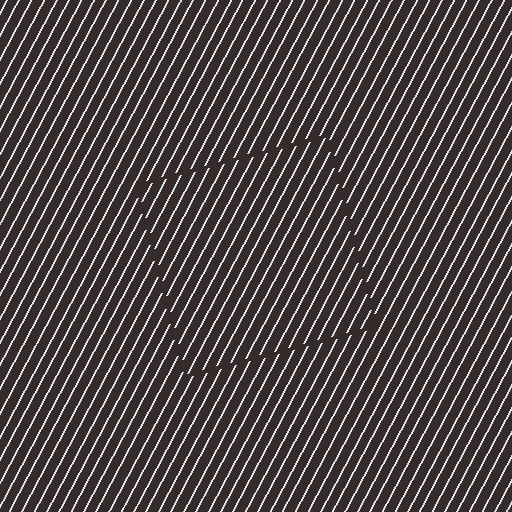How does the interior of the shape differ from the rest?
The interior of the shape contains the same grating, shifted by half a period — the contour is defined by the phase discontinuity where line-ends from the inner and outer gratings abut.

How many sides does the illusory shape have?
4 sides — the line-ends trace a square.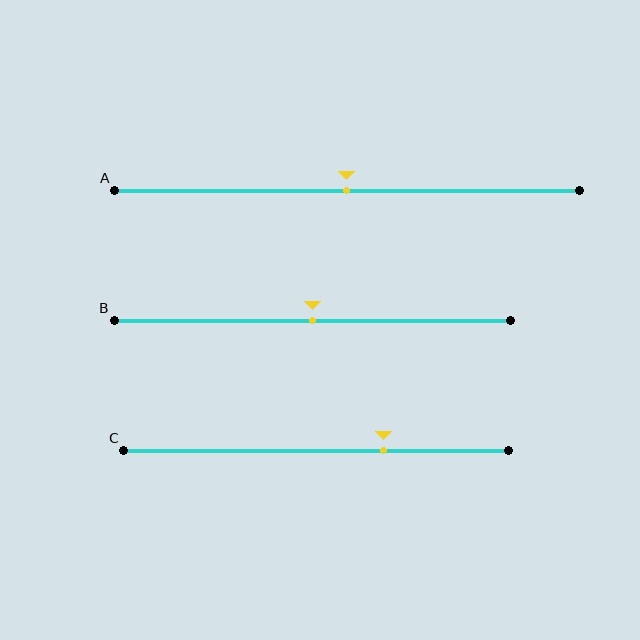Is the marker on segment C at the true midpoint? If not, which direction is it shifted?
No, the marker on segment C is shifted to the right by about 17% of the segment length.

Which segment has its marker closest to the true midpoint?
Segment A has its marker closest to the true midpoint.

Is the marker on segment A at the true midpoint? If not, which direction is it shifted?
Yes, the marker on segment A is at the true midpoint.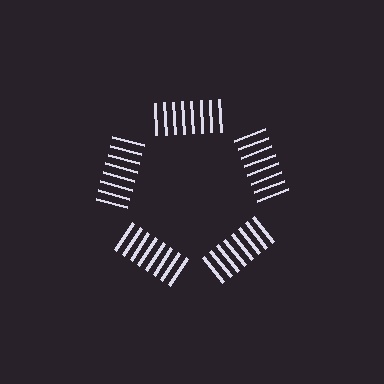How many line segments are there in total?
40 — 8 along each of the 5 edges.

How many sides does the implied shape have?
5 sides — the line-ends trace a pentagon.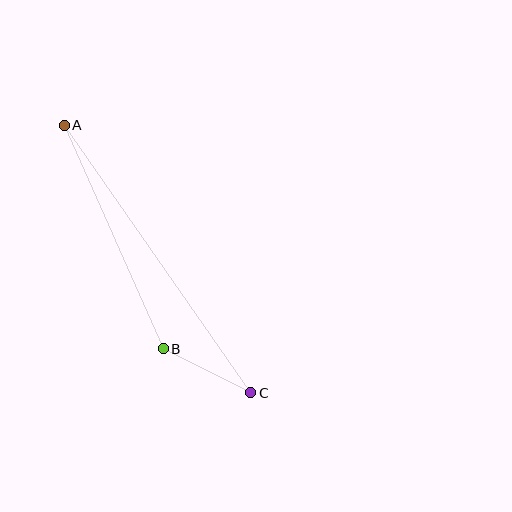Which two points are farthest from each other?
Points A and C are farthest from each other.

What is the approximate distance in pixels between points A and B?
The distance between A and B is approximately 244 pixels.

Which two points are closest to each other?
Points B and C are closest to each other.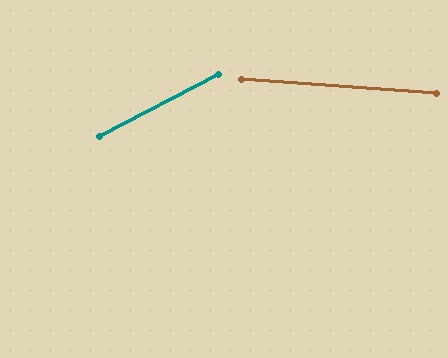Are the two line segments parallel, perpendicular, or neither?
Neither parallel nor perpendicular — they differ by about 31°.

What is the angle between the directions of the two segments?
Approximately 31 degrees.